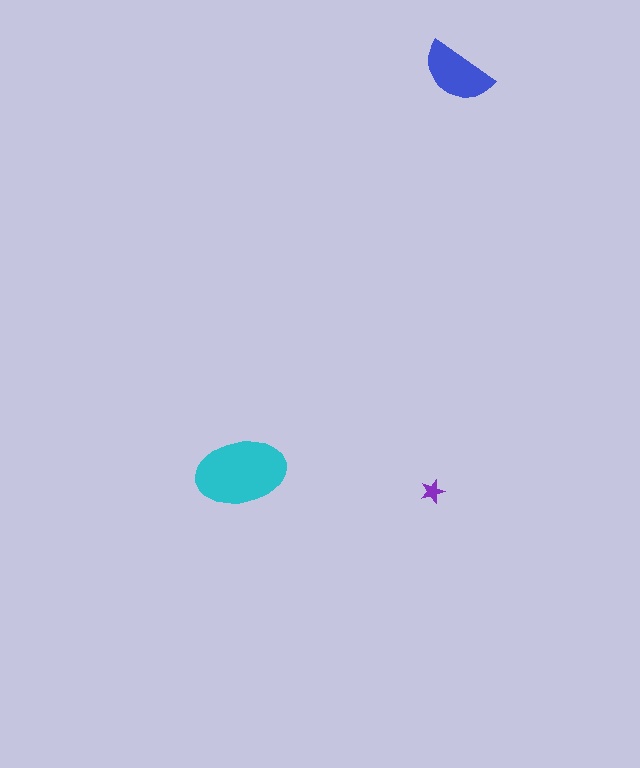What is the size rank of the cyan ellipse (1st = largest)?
1st.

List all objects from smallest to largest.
The purple star, the blue semicircle, the cyan ellipse.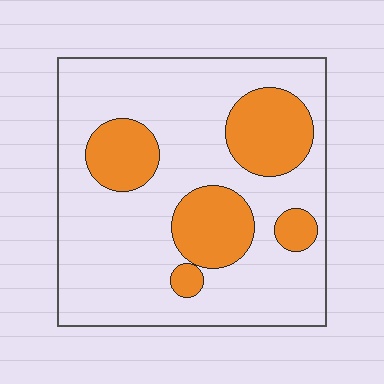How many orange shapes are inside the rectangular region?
5.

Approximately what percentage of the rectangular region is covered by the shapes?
Approximately 25%.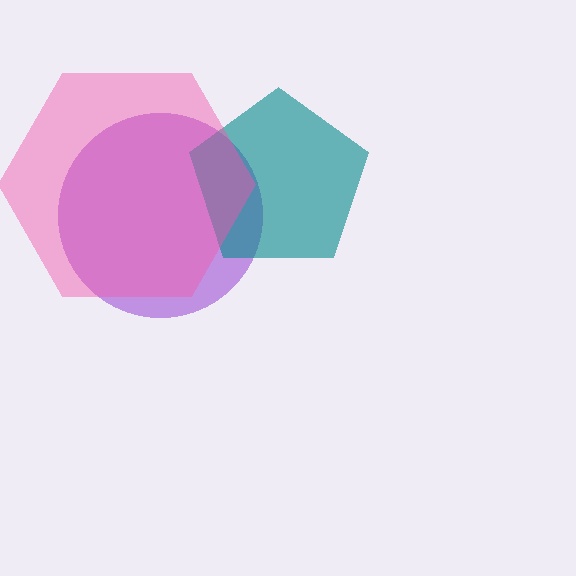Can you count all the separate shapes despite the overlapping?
Yes, there are 3 separate shapes.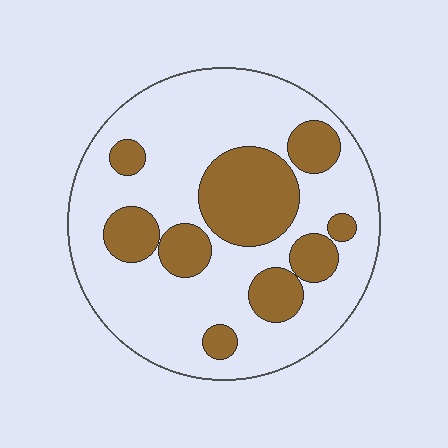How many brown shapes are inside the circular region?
9.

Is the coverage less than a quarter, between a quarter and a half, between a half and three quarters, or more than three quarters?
Between a quarter and a half.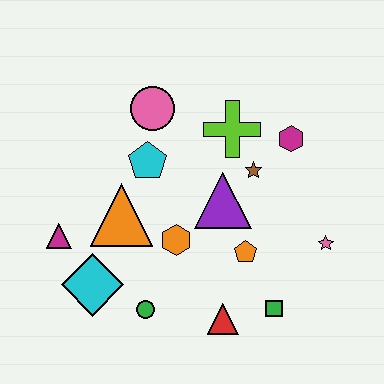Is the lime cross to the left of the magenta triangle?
No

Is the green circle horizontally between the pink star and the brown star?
No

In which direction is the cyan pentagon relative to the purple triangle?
The cyan pentagon is to the left of the purple triangle.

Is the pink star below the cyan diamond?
No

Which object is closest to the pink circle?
The cyan pentagon is closest to the pink circle.